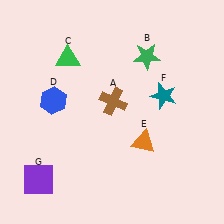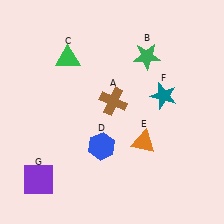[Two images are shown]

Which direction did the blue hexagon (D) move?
The blue hexagon (D) moved right.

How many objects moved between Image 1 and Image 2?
1 object moved between the two images.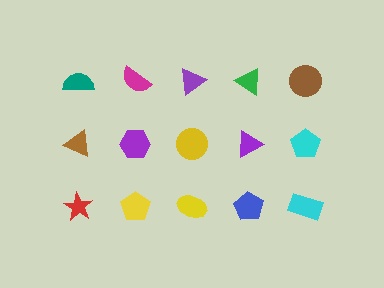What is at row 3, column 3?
A yellow ellipse.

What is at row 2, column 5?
A cyan pentagon.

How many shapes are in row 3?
5 shapes.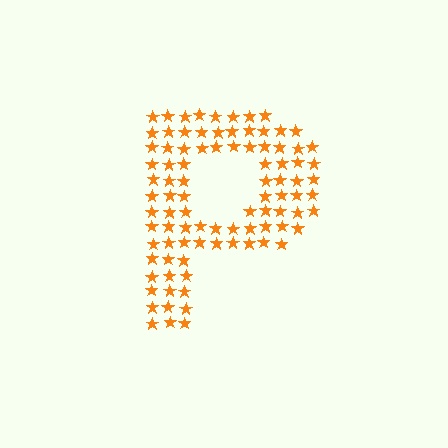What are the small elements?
The small elements are stars.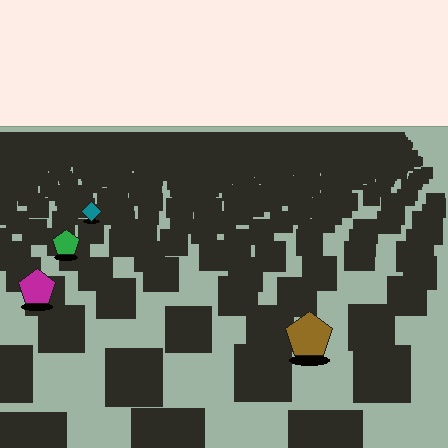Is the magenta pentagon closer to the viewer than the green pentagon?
Yes. The magenta pentagon is closer — you can tell from the texture gradient: the ground texture is coarser near it.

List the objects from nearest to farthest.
From nearest to farthest: the brown pentagon, the magenta pentagon, the green pentagon, the teal diamond.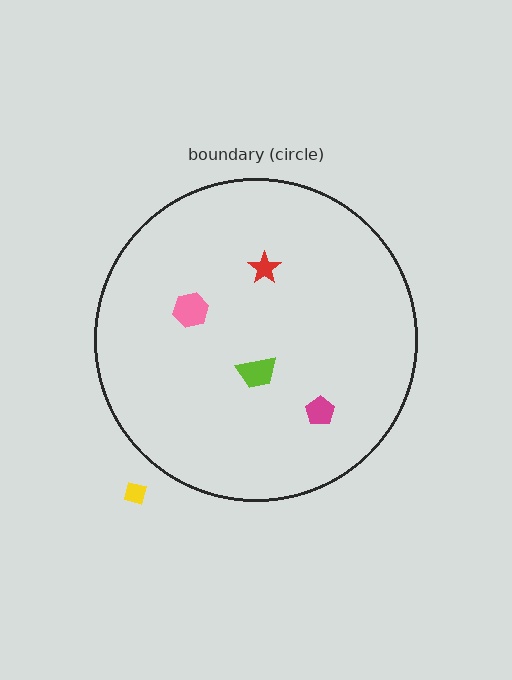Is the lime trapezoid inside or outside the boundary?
Inside.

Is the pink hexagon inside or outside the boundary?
Inside.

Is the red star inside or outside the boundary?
Inside.